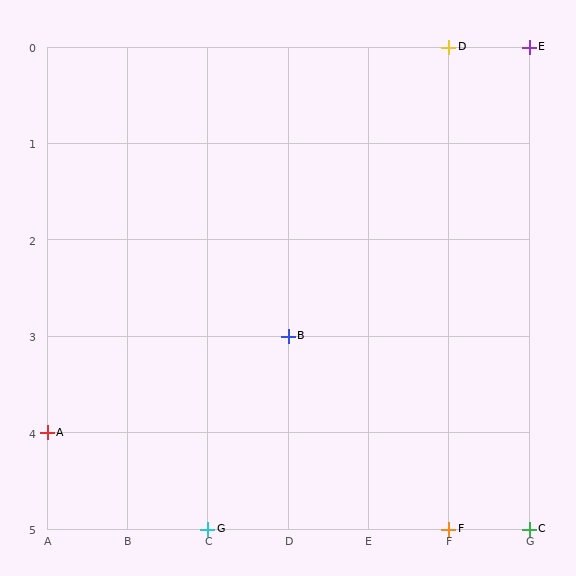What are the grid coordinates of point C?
Point C is at grid coordinates (G, 5).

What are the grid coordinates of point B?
Point B is at grid coordinates (D, 3).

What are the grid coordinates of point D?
Point D is at grid coordinates (F, 0).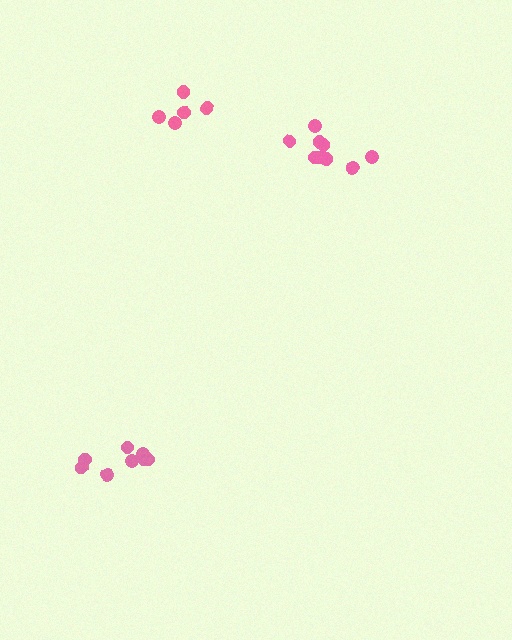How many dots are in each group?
Group 1: 10 dots, Group 2: 5 dots, Group 3: 8 dots (23 total).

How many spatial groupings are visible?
There are 3 spatial groupings.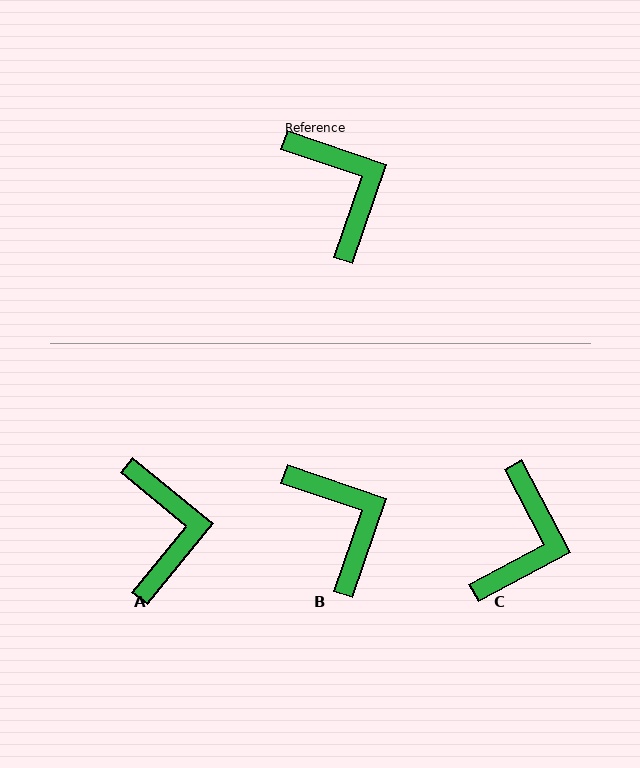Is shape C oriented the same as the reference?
No, it is off by about 43 degrees.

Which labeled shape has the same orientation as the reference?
B.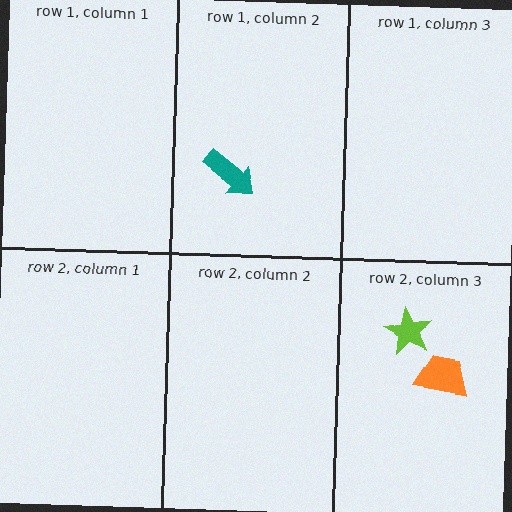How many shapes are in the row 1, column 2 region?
1.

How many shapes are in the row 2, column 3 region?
2.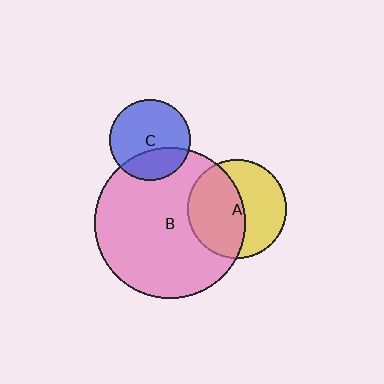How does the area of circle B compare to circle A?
Approximately 2.3 times.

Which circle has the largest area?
Circle B (pink).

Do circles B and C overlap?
Yes.